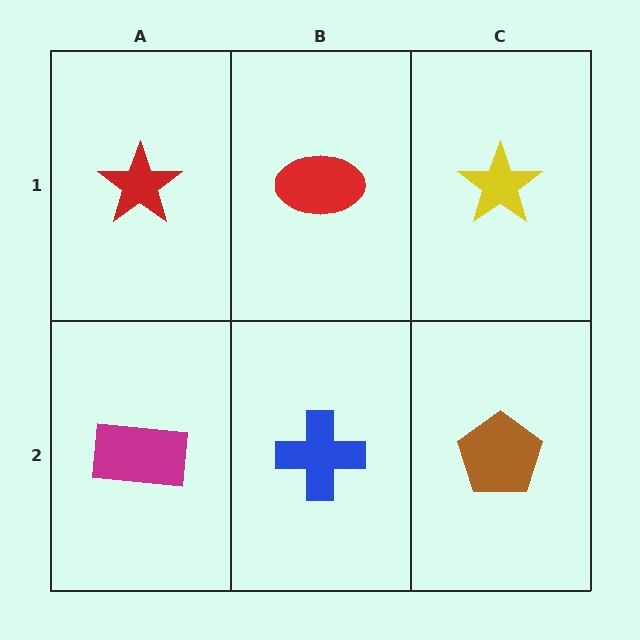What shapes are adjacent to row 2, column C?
A yellow star (row 1, column C), a blue cross (row 2, column B).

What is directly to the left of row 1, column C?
A red ellipse.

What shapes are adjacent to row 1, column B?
A blue cross (row 2, column B), a red star (row 1, column A), a yellow star (row 1, column C).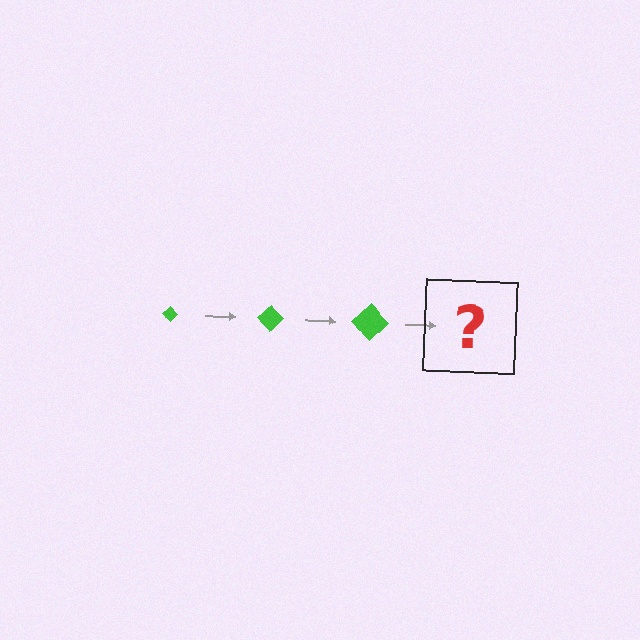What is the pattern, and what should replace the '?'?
The pattern is that the diamond gets progressively larger each step. The '?' should be a green diamond, larger than the previous one.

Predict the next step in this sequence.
The next step is a green diamond, larger than the previous one.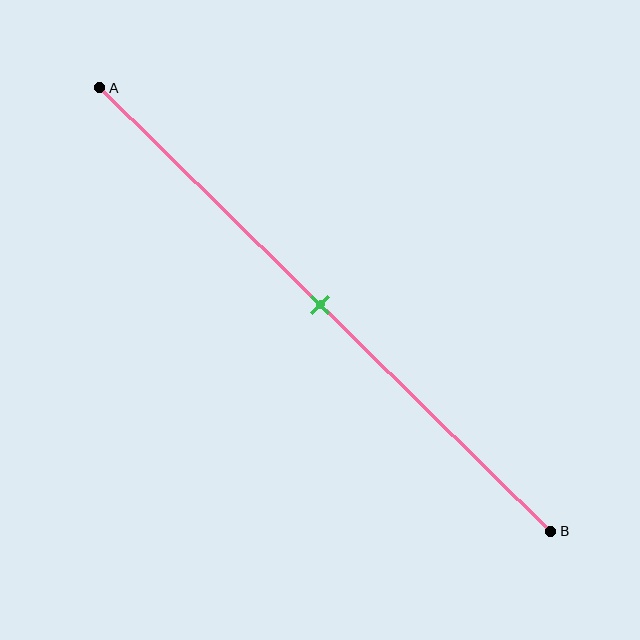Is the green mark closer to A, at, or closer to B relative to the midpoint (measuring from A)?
The green mark is approximately at the midpoint of segment AB.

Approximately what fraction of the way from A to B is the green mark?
The green mark is approximately 50% of the way from A to B.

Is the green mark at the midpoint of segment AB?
Yes, the mark is approximately at the midpoint.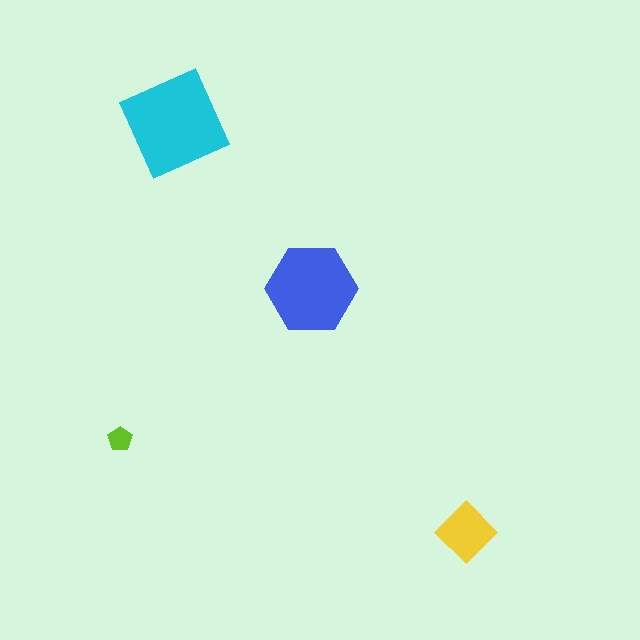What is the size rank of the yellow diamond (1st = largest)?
3rd.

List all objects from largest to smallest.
The cyan square, the blue hexagon, the yellow diamond, the lime pentagon.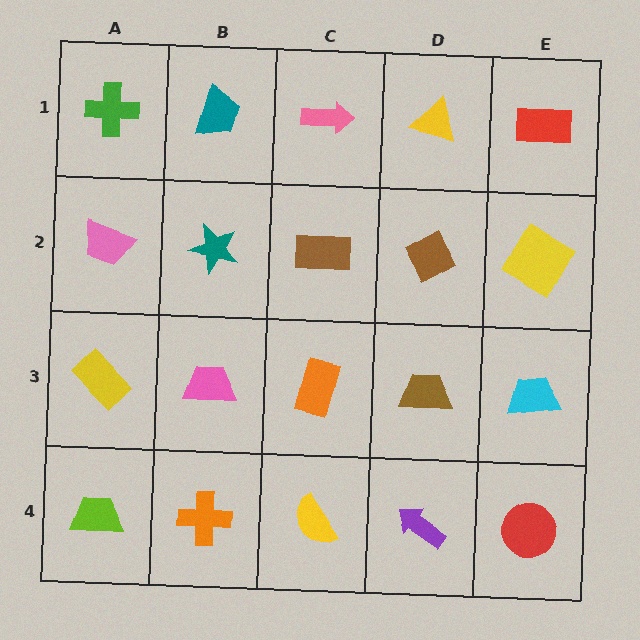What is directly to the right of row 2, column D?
A yellow diamond.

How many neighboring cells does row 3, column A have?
3.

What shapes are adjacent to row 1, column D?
A brown diamond (row 2, column D), a pink arrow (row 1, column C), a red rectangle (row 1, column E).